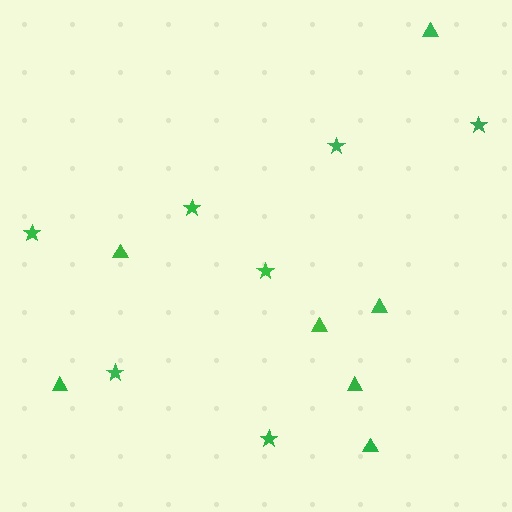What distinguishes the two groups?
There are 2 groups: one group of stars (7) and one group of triangles (7).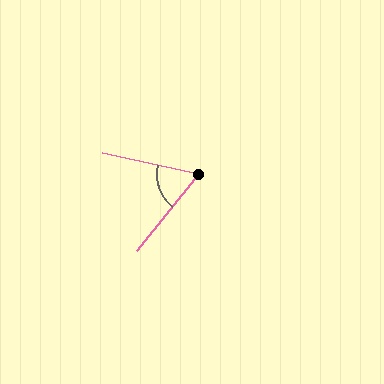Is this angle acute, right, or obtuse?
It is acute.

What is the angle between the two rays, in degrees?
Approximately 64 degrees.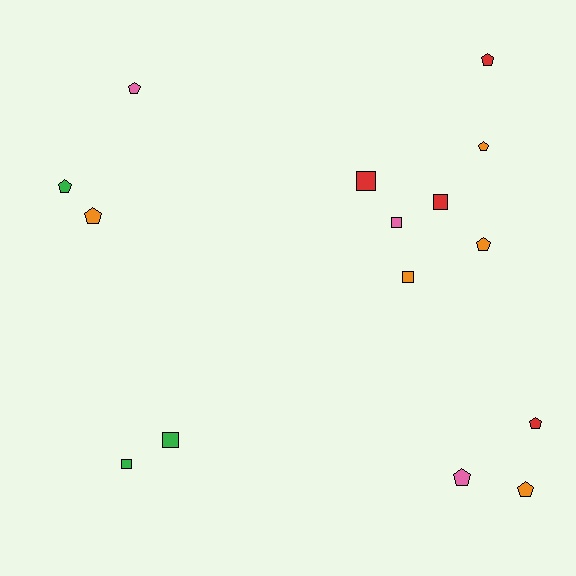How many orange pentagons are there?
There are 4 orange pentagons.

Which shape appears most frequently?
Pentagon, with 9 objects.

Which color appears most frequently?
Orange, with 5 objects.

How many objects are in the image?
There are 15 objects.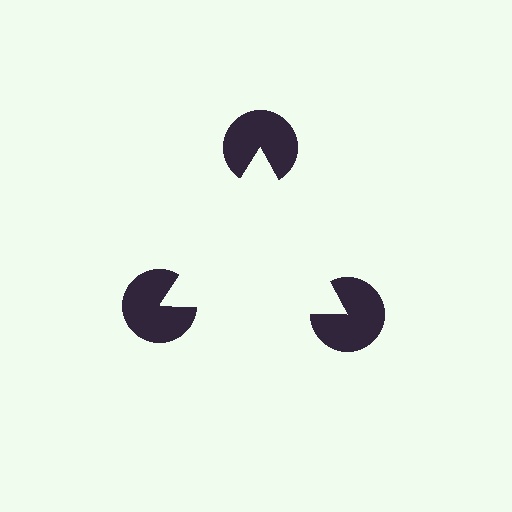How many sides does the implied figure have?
3 sides.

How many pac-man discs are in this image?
There are 3 — one at each vertex of the illusory triangle.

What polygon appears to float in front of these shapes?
An illusory triangle — its edges are inferred from the aligned wedge cuts in the pac-man discs, not physically drawn.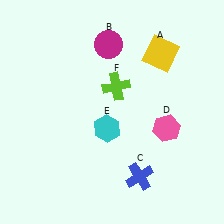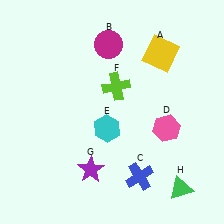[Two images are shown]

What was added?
A purple star (G), a green triangle (H) were added in Image 2.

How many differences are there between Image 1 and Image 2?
There are 2 differences between the two images.